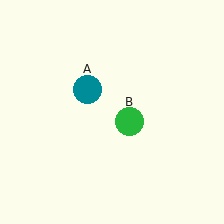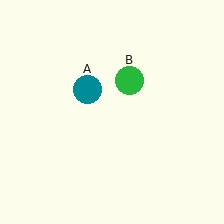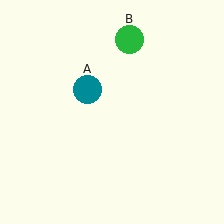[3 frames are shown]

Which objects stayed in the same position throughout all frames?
Teal circle (object A) remained stationary.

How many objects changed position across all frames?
1 object changed position: green circle (object B).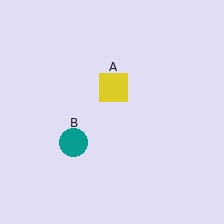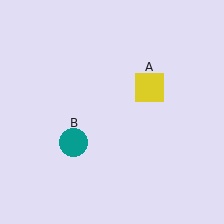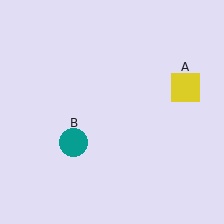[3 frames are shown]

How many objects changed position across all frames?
1 object changed position: yellow square (object A).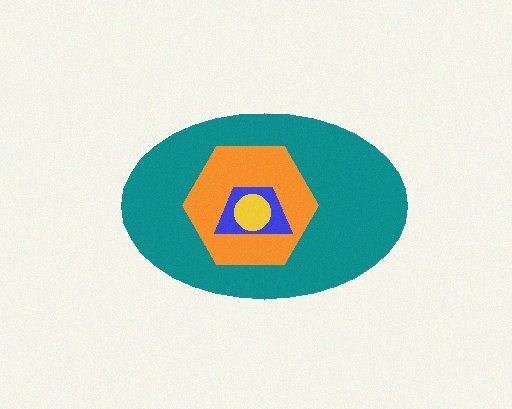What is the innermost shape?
The yellow circle.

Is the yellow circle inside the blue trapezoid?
Yes.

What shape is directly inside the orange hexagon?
The blue trapezoid.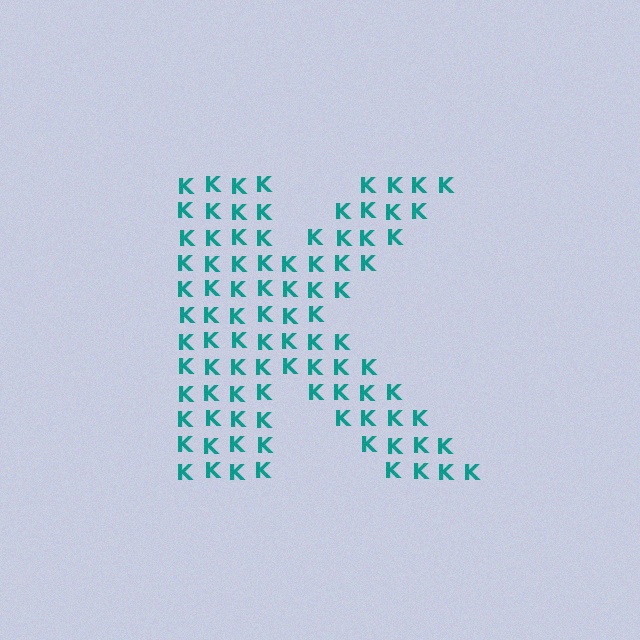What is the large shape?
The large shape is the letter K.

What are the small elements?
The small elements are letter K's.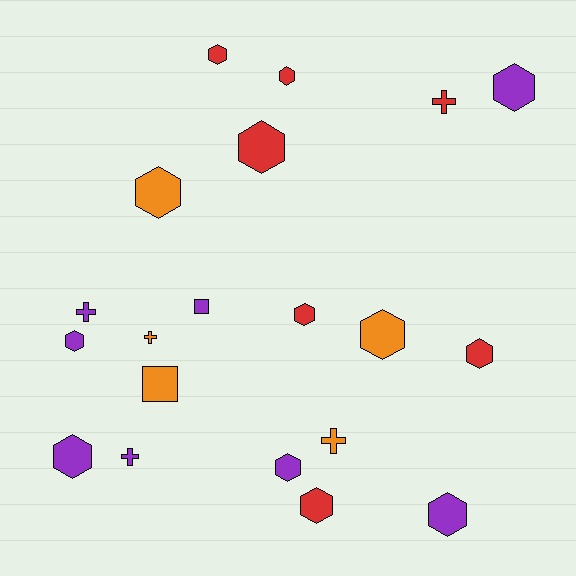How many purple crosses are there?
There are 2 purple crosses.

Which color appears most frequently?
Purple, with 8 objects.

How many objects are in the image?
There are 20 objects.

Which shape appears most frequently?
Hexagon, with 13 objects.